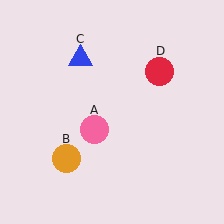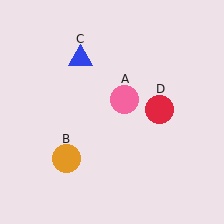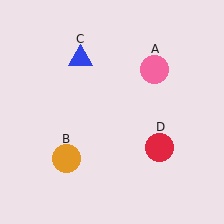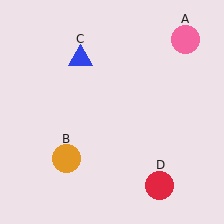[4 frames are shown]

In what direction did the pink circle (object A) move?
The pink circle (object A) moved up and to the right.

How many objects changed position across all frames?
2 objects changed position: pink circle (object A), red circle (object D).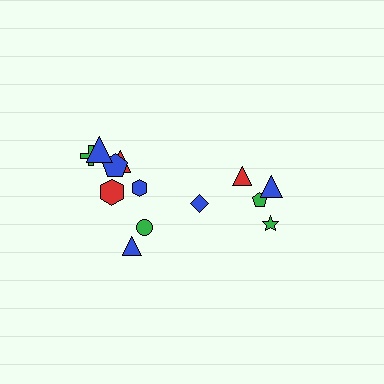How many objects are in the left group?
There are 8 objects.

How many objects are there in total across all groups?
There are 13 objects.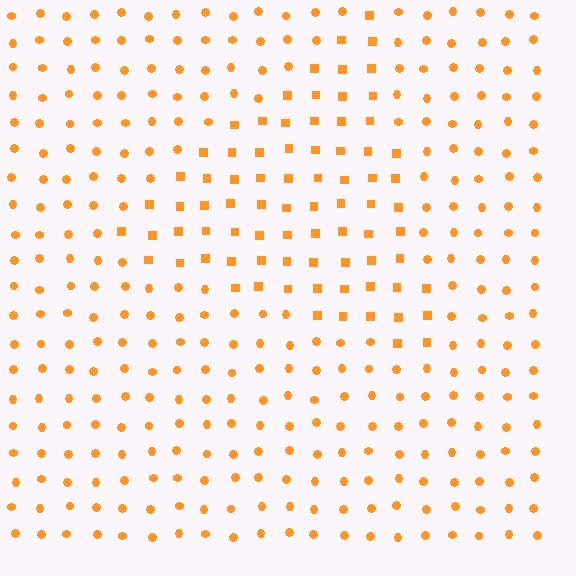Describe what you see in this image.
The image is filled with small orange elements arranged in a uniform grid. A triangle-shaped region contains squares, while the surrounding area contains circles. The boundary is defined purely by the change in element shape.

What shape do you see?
I see a triangle.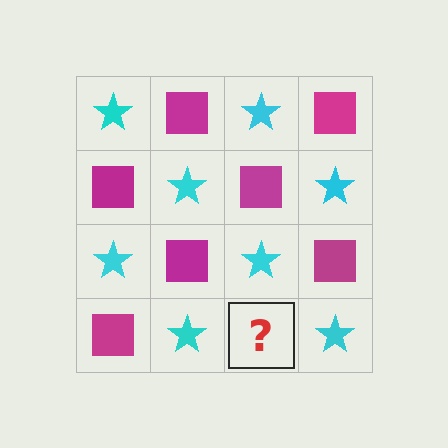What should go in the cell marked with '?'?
The missing cell should contain a magenta square.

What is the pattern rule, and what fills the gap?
The rule is that it alternates cyan star and magenta square in a checkerboard pattern. The gap should be filled with a magenta square.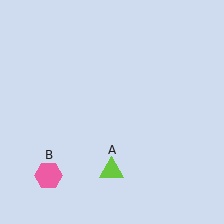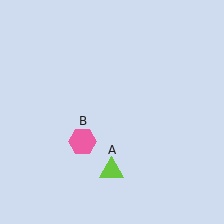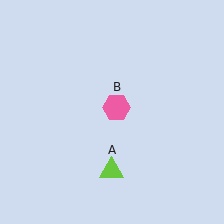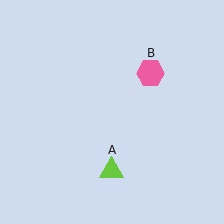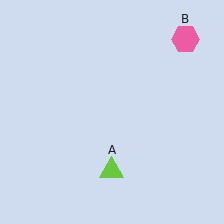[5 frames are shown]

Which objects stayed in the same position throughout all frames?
Lime triangle (object A) remained stationary.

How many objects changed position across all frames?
1 object changed position: pink hexagon (object B).